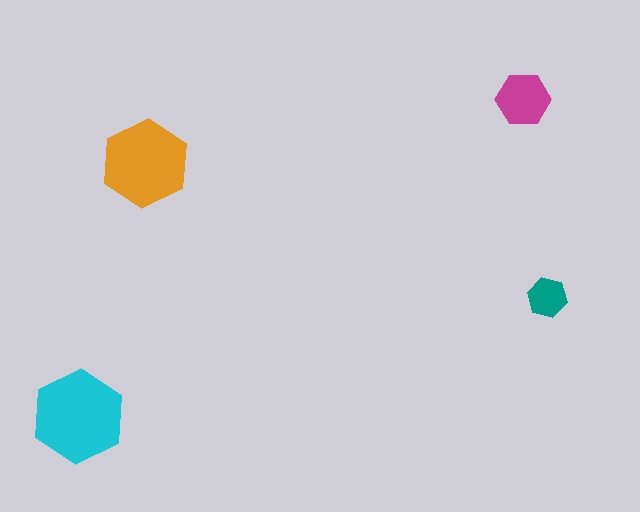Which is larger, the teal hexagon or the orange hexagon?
The orange one.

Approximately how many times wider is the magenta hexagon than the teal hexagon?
About 1.5 times wider.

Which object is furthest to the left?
The cyan hexagon is leftmost.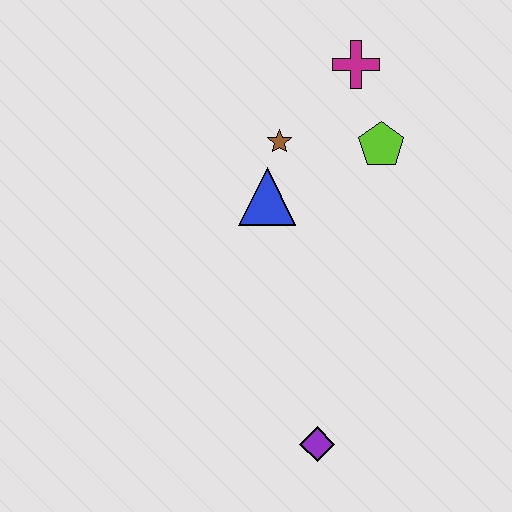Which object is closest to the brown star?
The blue triangle is closest to the brown star.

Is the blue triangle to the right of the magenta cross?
No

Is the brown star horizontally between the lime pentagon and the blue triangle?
Yes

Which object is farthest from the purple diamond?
The magenta cross is farthest from the purple diamond.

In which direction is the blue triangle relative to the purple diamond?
The blue triangle is above the purple diamond.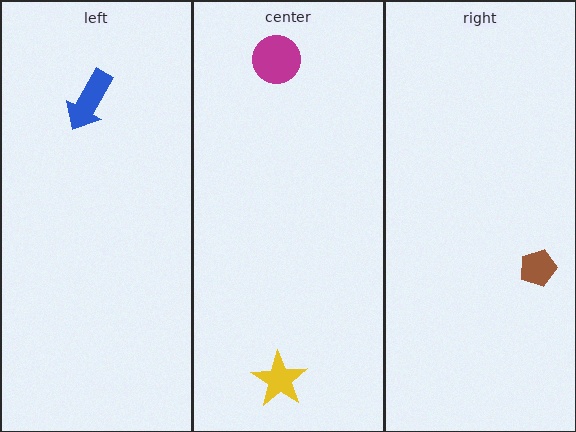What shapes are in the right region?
The brown pentagon.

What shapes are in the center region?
The yellow star, the magenta circle.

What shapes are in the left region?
The blue arrow.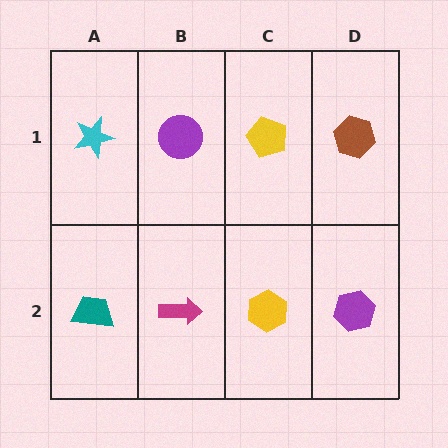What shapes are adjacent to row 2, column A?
A cyan star (row 1, column A), a magenta arrow (row 2, column B).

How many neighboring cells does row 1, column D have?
2.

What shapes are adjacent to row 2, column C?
A yellow pentagon (row 1, column C), a magenta arrow (row 2, column B), a purple hexagon (row 2, column D).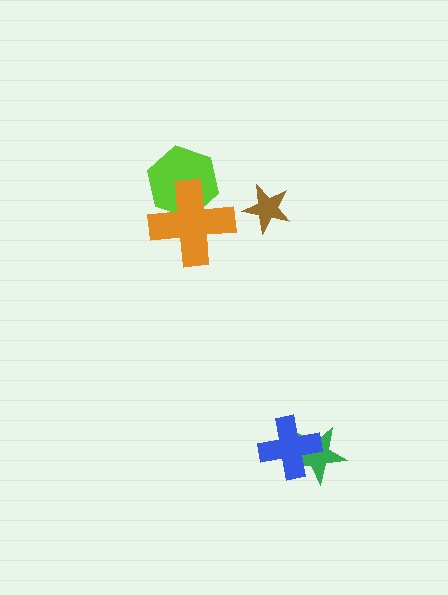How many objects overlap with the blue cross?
1 object overlaps with the blue cross.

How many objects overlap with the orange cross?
1 object overlaps with the orange cross.